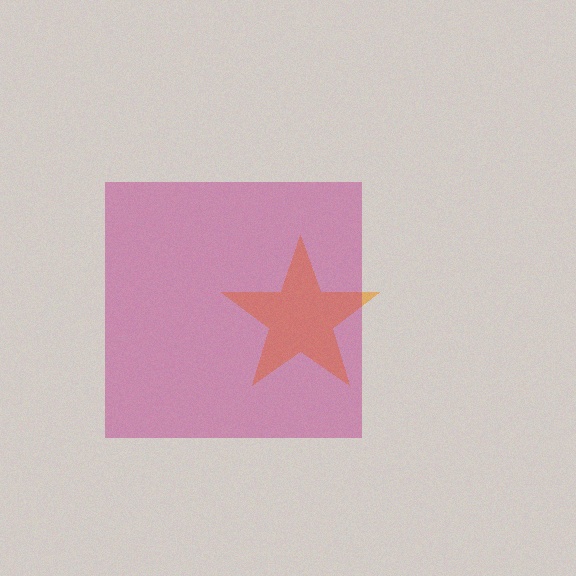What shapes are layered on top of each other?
The layered shapes are: an orange star, a magenta square.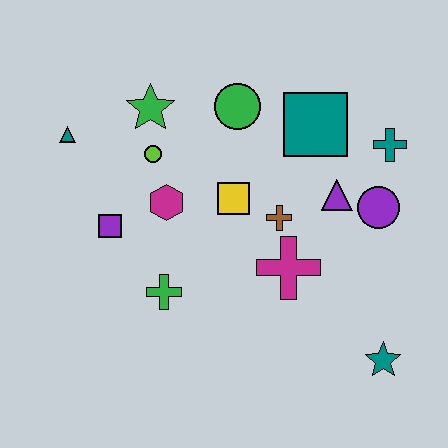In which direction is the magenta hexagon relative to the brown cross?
The magenta hexagon is to the left of the brown cross.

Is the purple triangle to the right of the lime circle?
Yes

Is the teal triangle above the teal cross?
Yes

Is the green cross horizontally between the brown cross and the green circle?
No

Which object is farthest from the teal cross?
The teal triangle is farthest from the teal cross.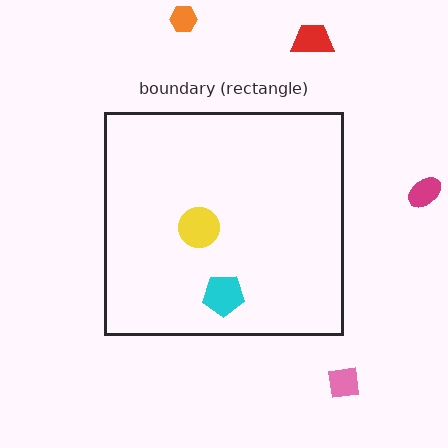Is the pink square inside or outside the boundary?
Outside.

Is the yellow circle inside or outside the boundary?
Inside.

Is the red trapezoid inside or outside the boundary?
Outside.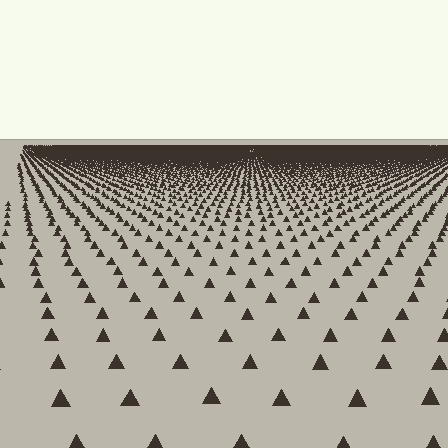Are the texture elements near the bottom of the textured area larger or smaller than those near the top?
Larger. Near the bottom, elements are closer to the viewer and appear at a bigger on-screen size.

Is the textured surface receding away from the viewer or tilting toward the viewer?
The surface is receding away from the viewer. Texture elements get smaller and denser toward the top.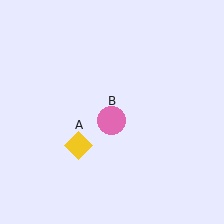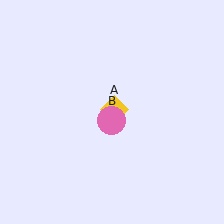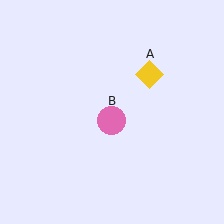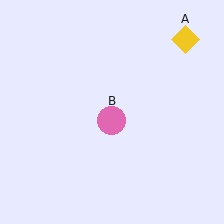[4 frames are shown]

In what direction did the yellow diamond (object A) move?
The yellow diamond (object A) moved up and to the right.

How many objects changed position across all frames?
1 object changed position: yellow diamond (object A).